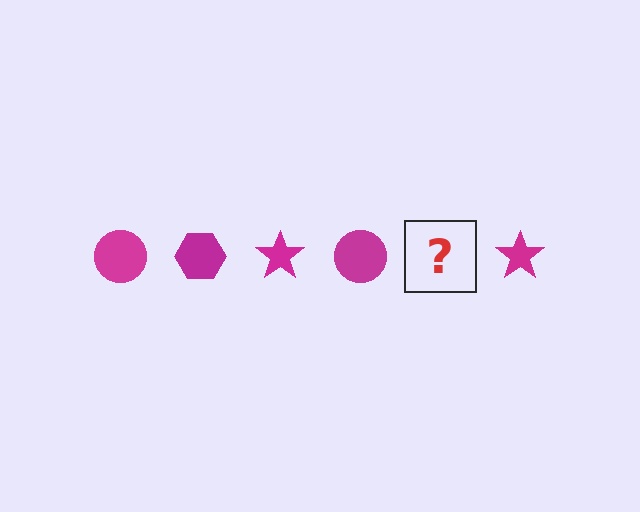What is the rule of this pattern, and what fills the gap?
The rule is that the pattern cycles through circle, hexagon, star shapes in magenta. The gap should be filled with a magenta hexagon.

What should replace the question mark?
The question mark should be replaced with a magenta hexagon.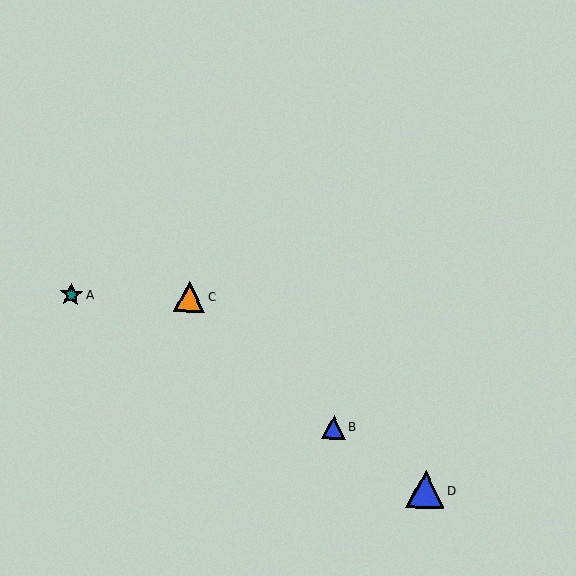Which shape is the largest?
The blue triangle (labeled D) is the largest.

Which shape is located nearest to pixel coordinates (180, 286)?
The orange triangle (labeled C) at (190, 296) is nearest to that location.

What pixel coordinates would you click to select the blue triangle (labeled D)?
Click at (425, 490) to select the blue triangle D.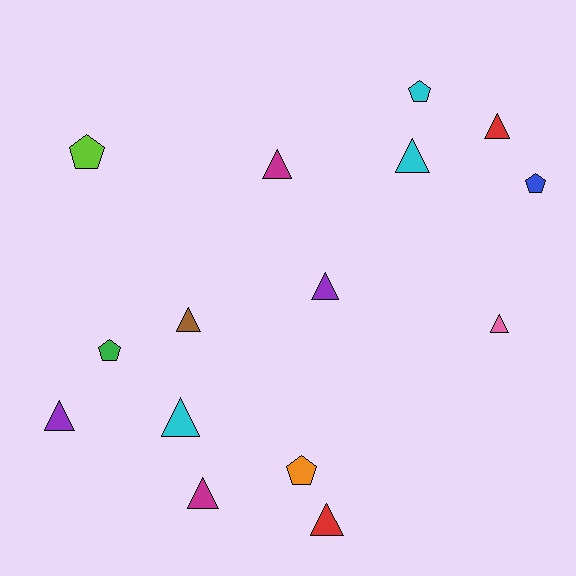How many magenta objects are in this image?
There are 2 magenta objects.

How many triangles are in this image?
There are 10 triangles.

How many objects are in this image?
There are 15 objects.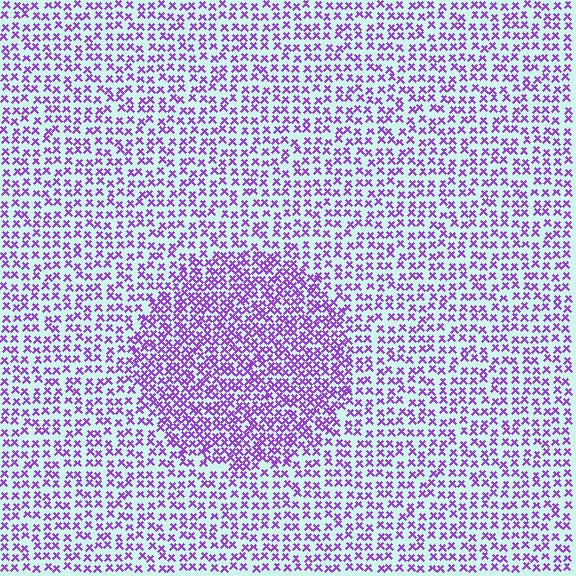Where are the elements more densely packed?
The elements are more densely packed inside the circle boundary.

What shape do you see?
I see a circle.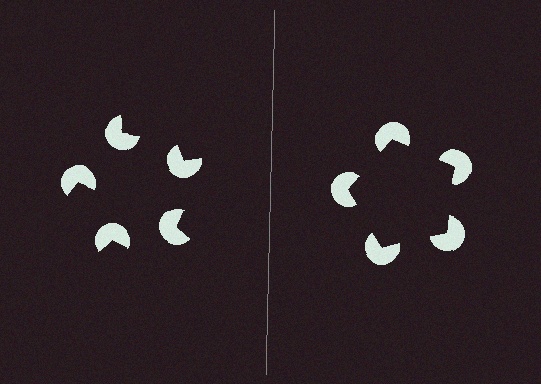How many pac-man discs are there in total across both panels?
10 — 5 on each side.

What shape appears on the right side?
An illusory pentagon.